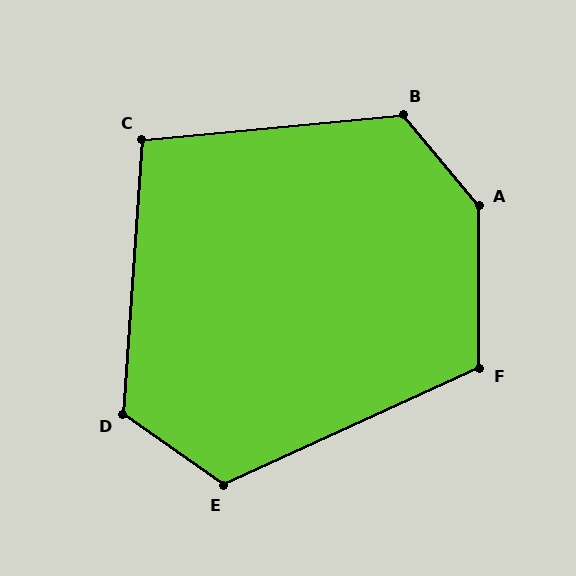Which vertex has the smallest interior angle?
C, at approximately 100 degrees.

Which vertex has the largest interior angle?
A, at approximately 140 degrees.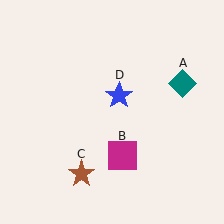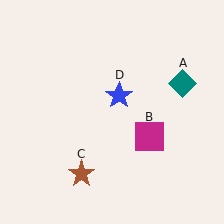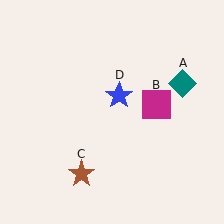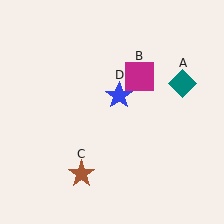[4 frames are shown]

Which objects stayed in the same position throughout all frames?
Teal diamond (object A) and brown star (object C) and blue star (object D) remained stationary.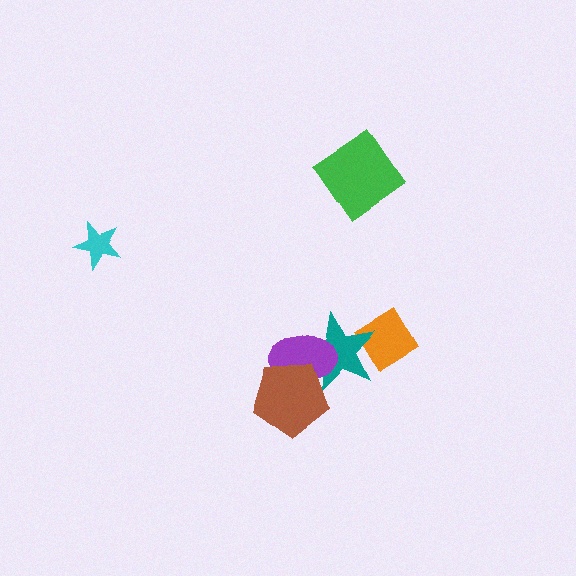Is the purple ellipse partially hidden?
Yes, it is partially covered by another shape.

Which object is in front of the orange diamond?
The teal star is in front of the orange diamond.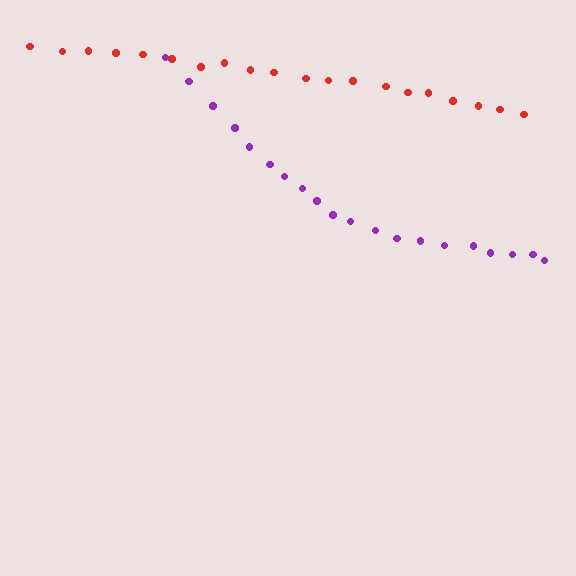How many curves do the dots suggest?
There are 2 distinct paths.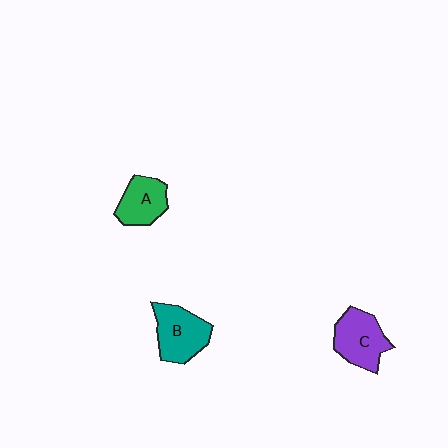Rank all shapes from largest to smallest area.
From largest to smallest: B (teal), C (purple), A (green).